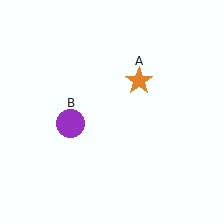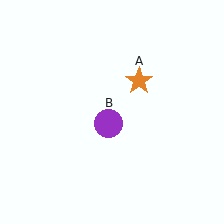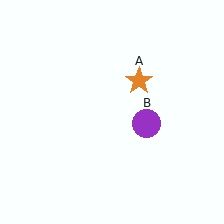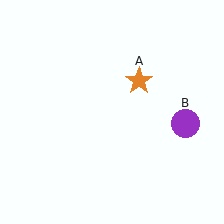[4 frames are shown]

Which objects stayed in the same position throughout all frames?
Orange star (object A) remained stationary.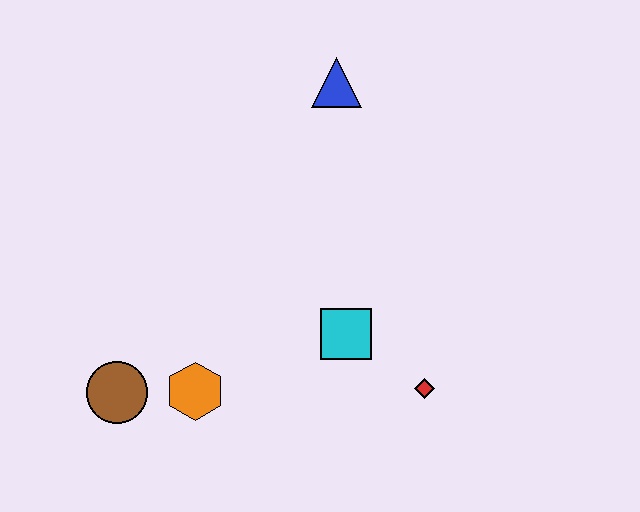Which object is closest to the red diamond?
The cyan square is closest to the red diamond.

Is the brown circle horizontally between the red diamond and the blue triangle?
No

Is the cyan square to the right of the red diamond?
No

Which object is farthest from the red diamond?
The blue triangle is farthest from the red diamond.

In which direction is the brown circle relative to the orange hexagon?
The brown circle is to the left of the orange hexagon.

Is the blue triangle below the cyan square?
No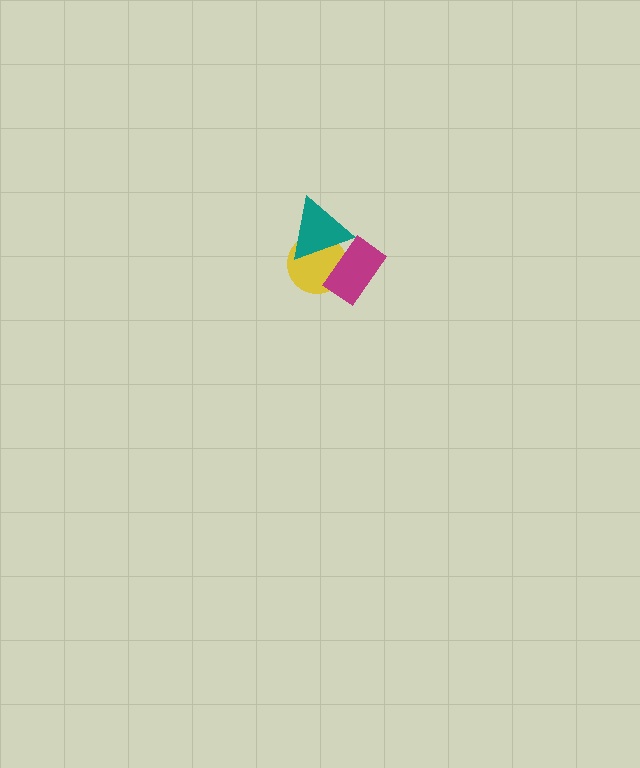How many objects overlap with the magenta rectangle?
2 objects overlap with the magenta rectangle.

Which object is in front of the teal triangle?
The magenta rectangle is in front of the teal triangle.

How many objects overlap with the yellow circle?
2 objects overlap with the yellow circle.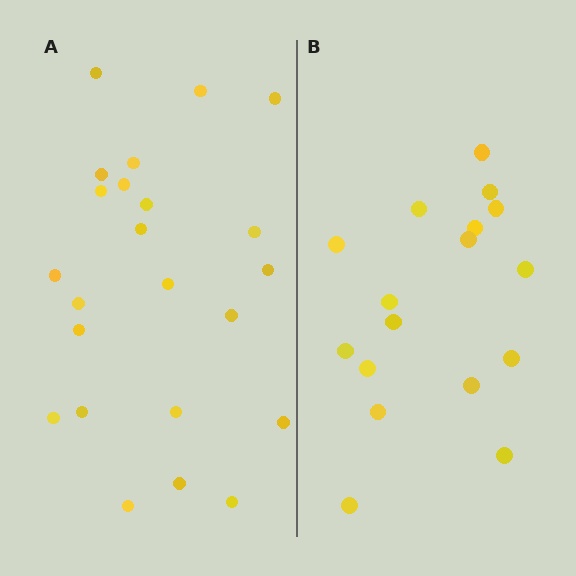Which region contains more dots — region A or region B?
Region A (the left region) has more dots.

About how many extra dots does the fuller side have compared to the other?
Region A has about 6 more dots than region B.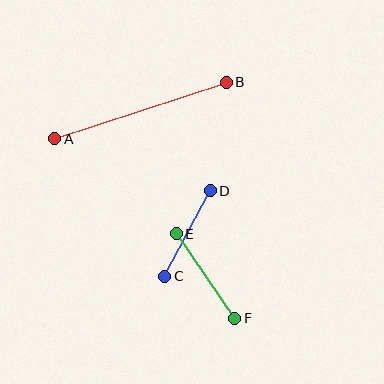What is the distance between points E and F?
The distance is approximately 103 pixels.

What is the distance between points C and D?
The distance is approximately 97 pixels.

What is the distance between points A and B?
The distance is approximately 180 pixels.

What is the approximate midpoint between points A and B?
The midpoint is at approximately (141, 111) pixels.